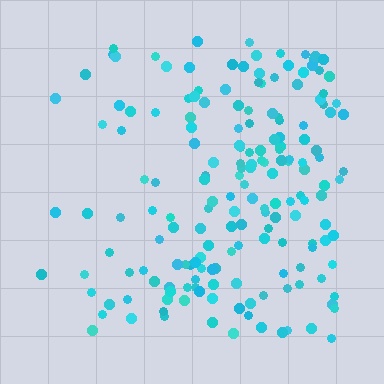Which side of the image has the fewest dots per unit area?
The left.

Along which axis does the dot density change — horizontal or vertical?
Horizontal.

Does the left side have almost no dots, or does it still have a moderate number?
Still a moderate number, just noticeably fewer than the right.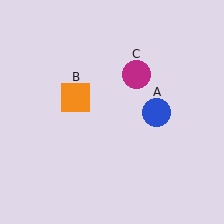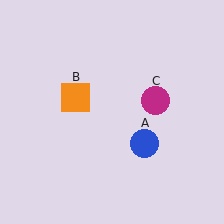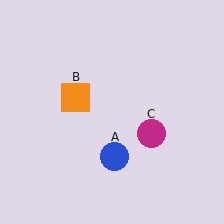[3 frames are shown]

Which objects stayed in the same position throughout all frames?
Orange square (object B) remained stationary.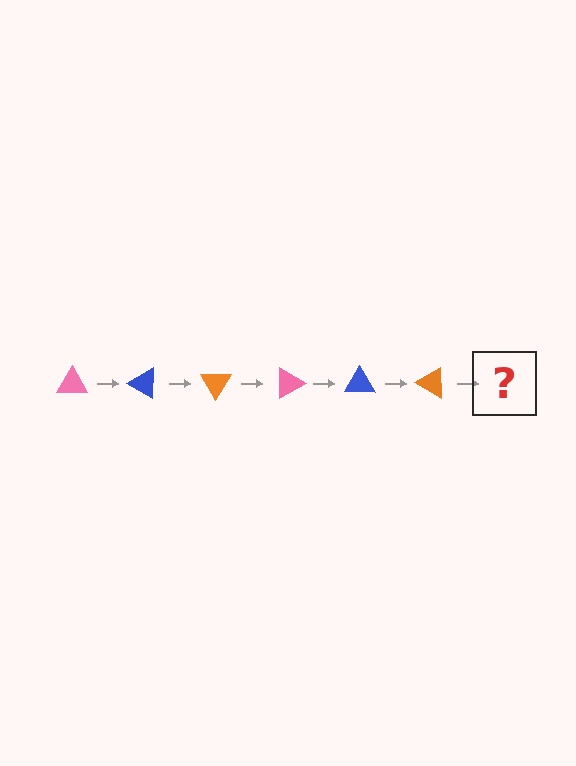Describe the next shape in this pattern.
It should be a pink triangle, rotated 180 degrees from the start.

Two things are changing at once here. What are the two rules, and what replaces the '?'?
The two rules are that it rotates 30 degrees each step and the color cycles through pink, blue, and orange. The '?' should be a pink triangle, rotated 180 degrees from the start.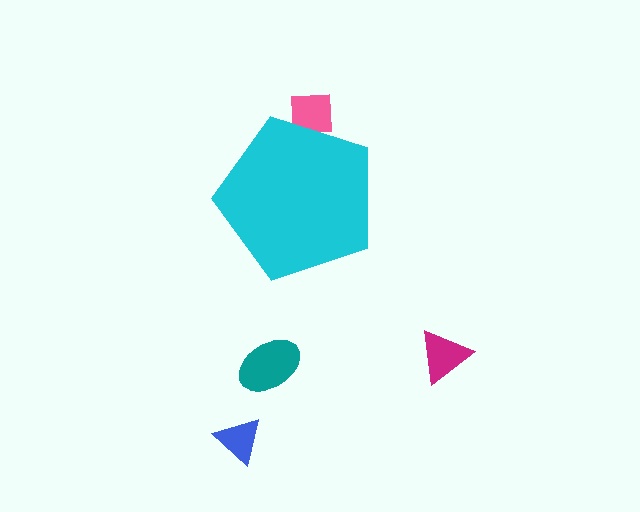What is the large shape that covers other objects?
A cyan pentagon.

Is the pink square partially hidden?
Yes, the pink square is partially hidden behind the cyan pentagon.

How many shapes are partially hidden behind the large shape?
1 shape is partially hidden.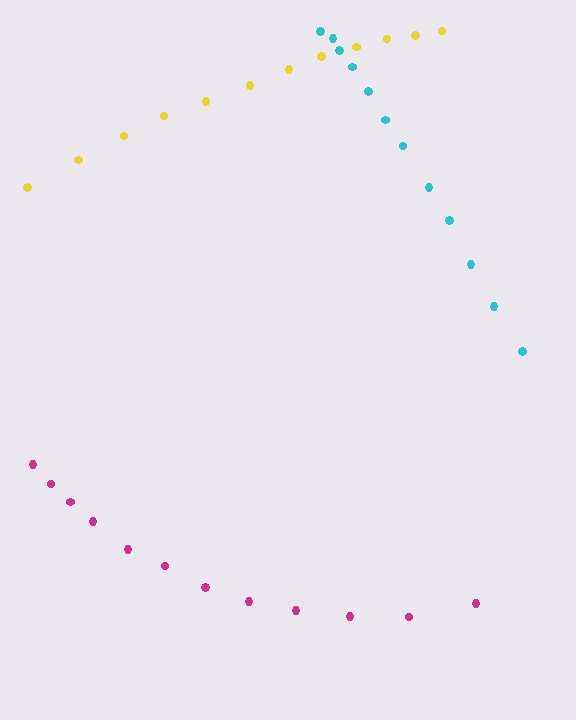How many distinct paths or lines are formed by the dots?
There are 3 distinct paths.